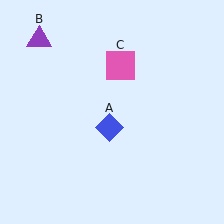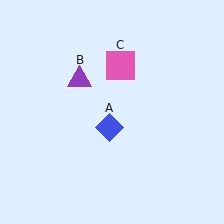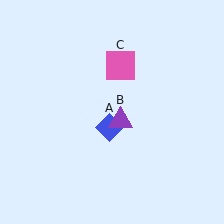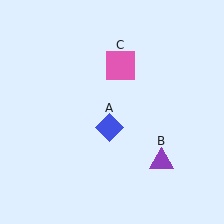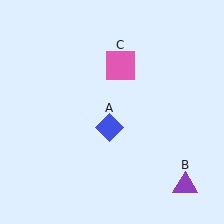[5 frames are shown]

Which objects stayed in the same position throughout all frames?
Blue diamond (object A) and pink square (object C) remained stationary.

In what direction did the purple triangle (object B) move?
The purple triangle (object B) moved down and to the right.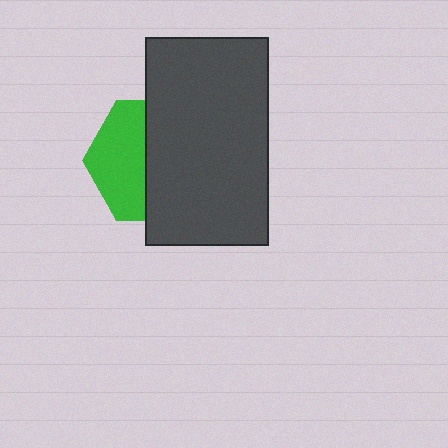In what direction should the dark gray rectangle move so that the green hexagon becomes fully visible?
The dark gray rectangle should move right. That is the shortest direction to clear the overlap and leave the green hexagon fully visible.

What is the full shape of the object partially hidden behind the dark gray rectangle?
The partially hidden object is a green hexagon.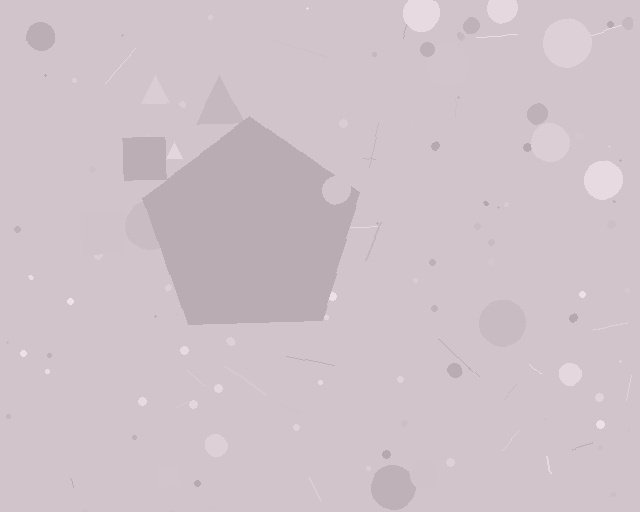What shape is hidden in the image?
A pentagon is hidden in the image.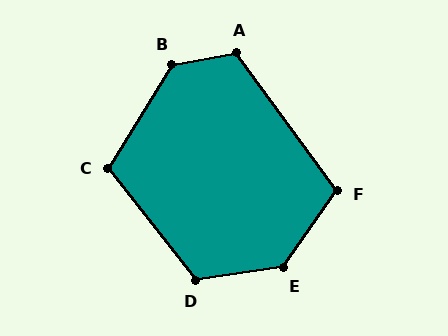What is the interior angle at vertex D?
Approximately 120 degrees (obtuse).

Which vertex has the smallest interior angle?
F, at approximately 108 degrees.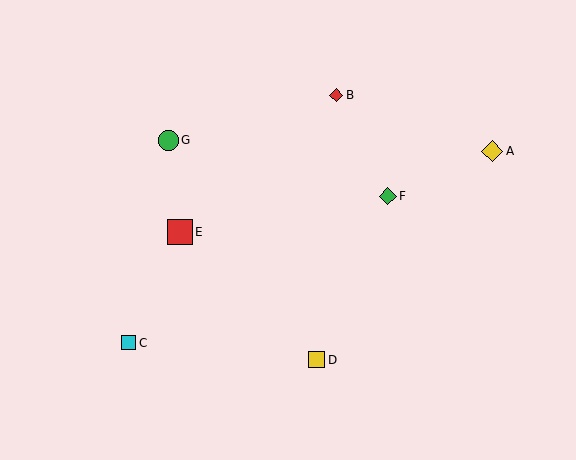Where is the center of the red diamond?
The center of the red diamond is at (336, 95).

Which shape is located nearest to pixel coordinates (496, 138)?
The yellow diamond (labeled A) at (492, 151) is nearest to that location.